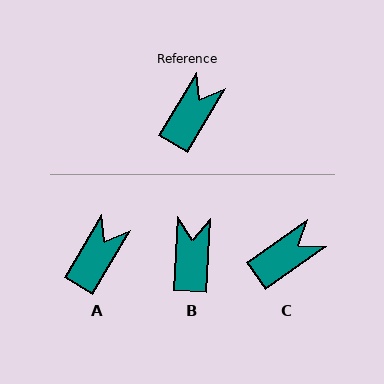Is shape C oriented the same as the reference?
No, it is off by about 24 degrees.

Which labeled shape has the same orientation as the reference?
A.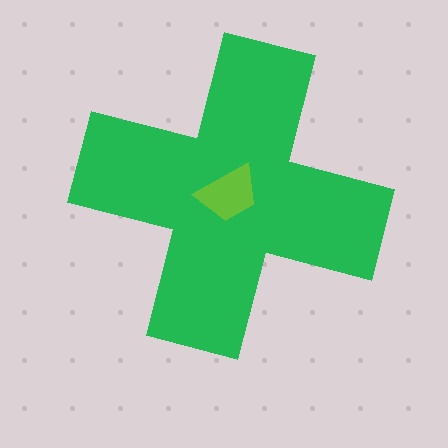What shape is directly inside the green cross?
The lime trapezoid.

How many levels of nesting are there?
2.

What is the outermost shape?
The green cross.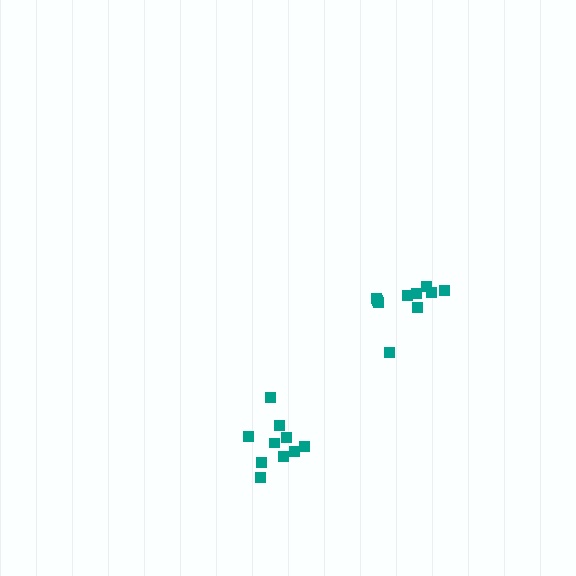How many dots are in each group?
Group 1: 10 dots, Group 2: 10 dots (20 total).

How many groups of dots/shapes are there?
There are 2 groups.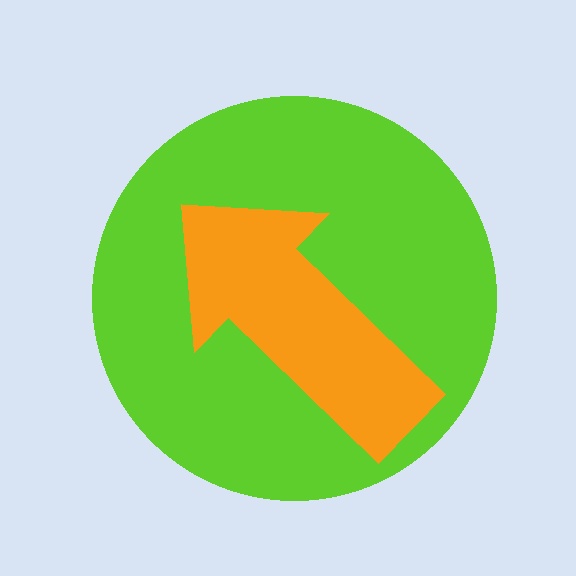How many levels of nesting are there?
2.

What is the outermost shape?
The lime circle.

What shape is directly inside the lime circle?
The orange arrow.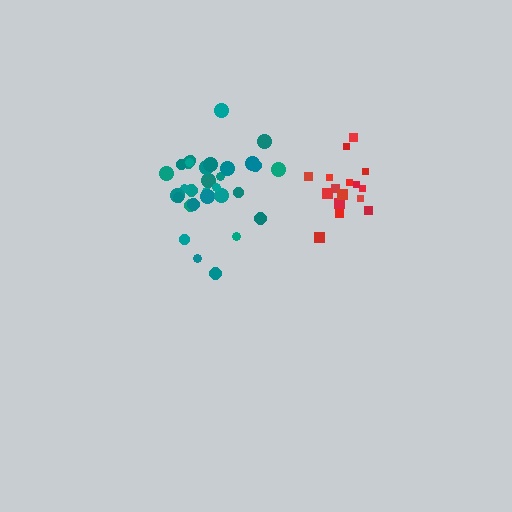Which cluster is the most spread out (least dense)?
Red.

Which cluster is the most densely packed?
Teal.